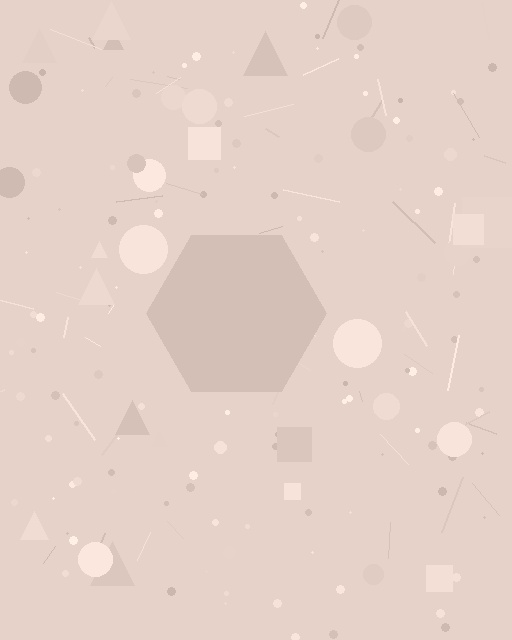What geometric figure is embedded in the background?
A hexagon is embedded in the background.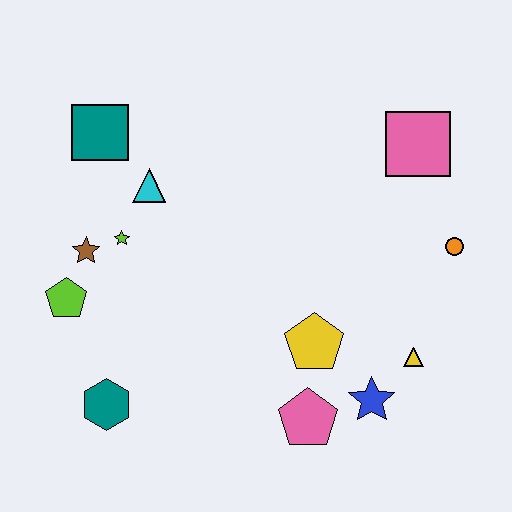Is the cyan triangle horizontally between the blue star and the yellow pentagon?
No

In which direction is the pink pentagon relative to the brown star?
The pink pentagon is to the right of the brown star.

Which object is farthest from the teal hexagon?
The pink square is farthest from the teal hexagon.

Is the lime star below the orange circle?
No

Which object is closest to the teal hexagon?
The lime pentagon is closest to the teal hexagon.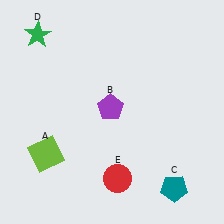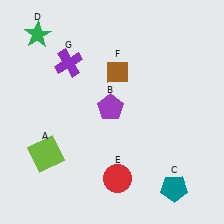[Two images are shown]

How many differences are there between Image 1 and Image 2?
There are 2 differences between the two images.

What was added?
A brown diamond (F), a purple cross (G) were added in Image 2.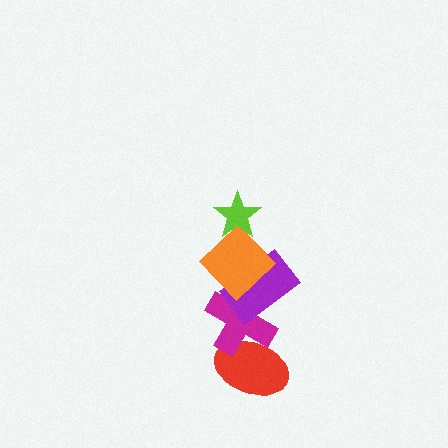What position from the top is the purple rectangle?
The purple rectangle is 3rd from the top.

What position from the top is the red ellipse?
The red ellipse is 5th from the top.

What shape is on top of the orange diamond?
The lime star is on top of the orange diamond.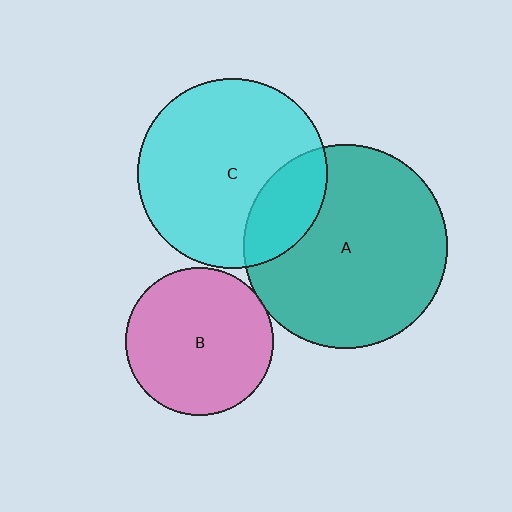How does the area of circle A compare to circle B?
Approximately 1.9 times.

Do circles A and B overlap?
Yes.